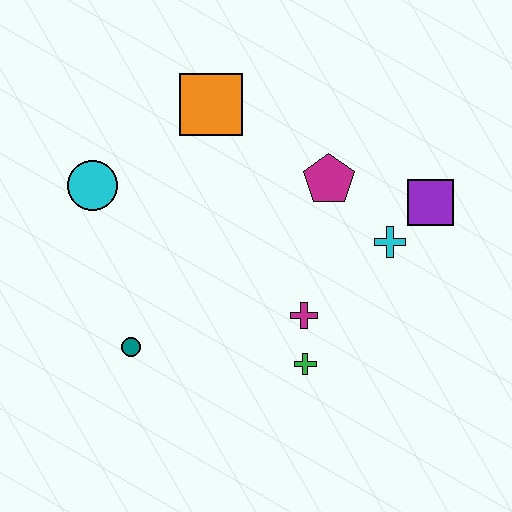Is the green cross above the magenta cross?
No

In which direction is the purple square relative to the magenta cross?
The purple square is to the right of the magenta cross.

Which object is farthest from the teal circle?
The purple square is farthest from the teal circle.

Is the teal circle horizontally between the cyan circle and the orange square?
Yes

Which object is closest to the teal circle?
The cyan circle is closest to the teal circle.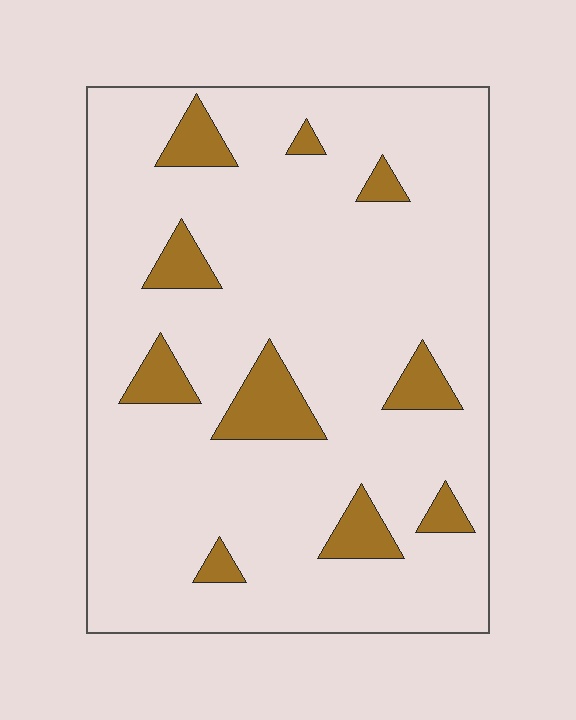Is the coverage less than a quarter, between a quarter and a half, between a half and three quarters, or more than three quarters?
Less than a quarter.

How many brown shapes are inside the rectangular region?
10.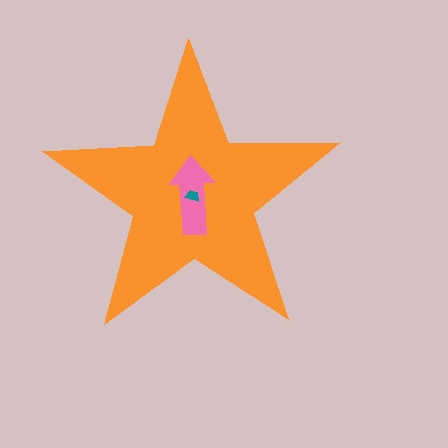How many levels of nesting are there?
3.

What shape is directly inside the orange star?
The pink arrow.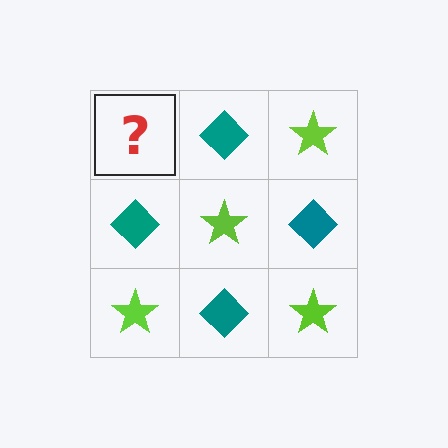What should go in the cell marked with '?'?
The missing cell should contain a lime star.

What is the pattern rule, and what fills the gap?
The rule is that it alternates lime star and teal diamond in a checkerboard pattern. The gap should be filled with a lime star.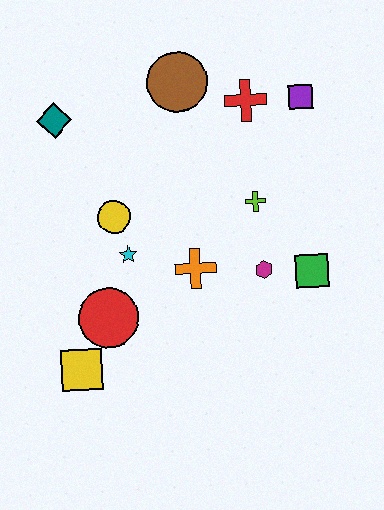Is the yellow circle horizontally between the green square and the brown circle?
No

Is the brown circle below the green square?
No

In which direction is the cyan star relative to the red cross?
The cyan star is below the red cross.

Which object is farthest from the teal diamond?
The green square is farthest from the teal diamond.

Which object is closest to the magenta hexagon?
The green square is closest to the magenta hexagon.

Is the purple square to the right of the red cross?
Yes